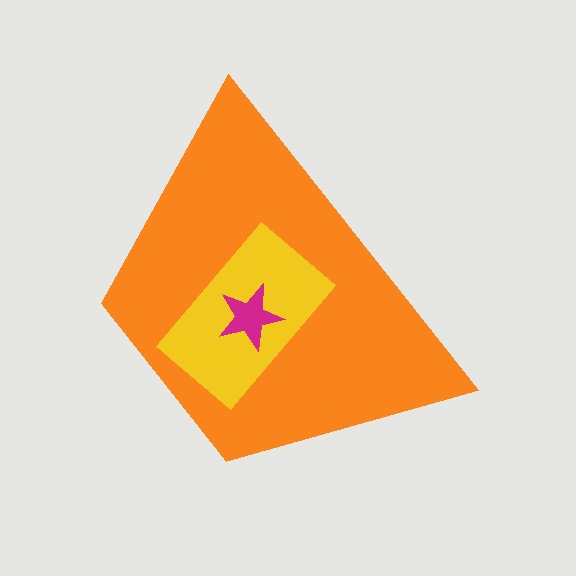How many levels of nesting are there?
3.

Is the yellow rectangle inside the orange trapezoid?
Yes.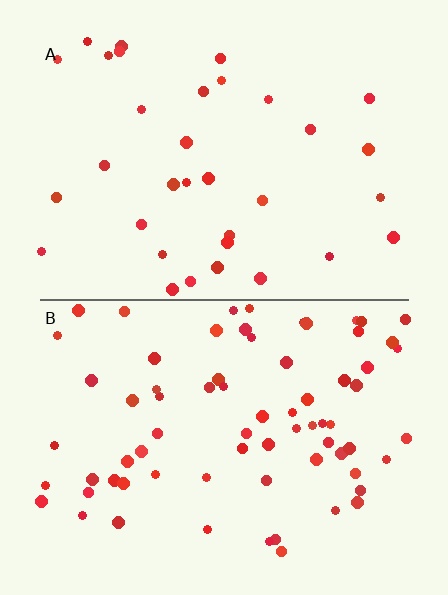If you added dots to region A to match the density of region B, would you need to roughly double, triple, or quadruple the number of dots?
Approximately double.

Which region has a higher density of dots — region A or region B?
B (the bottom).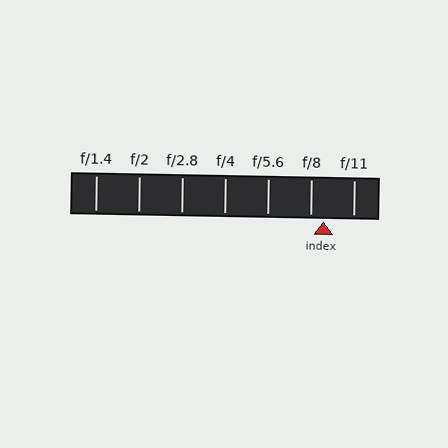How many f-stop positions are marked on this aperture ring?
There are 7 f-stop positions marked.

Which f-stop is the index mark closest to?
The index mark is closest to f/8.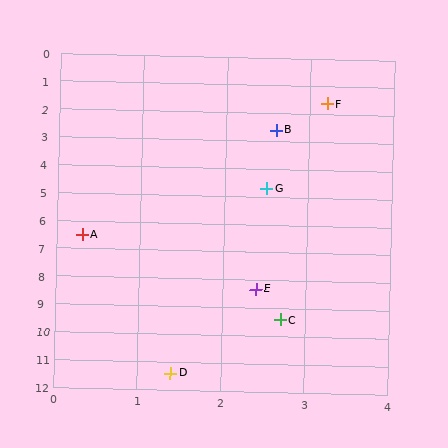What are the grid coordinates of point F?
Point F is at approximately (3.2, 1.6).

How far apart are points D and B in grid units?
Points D and B are about 8.9 grid units apart.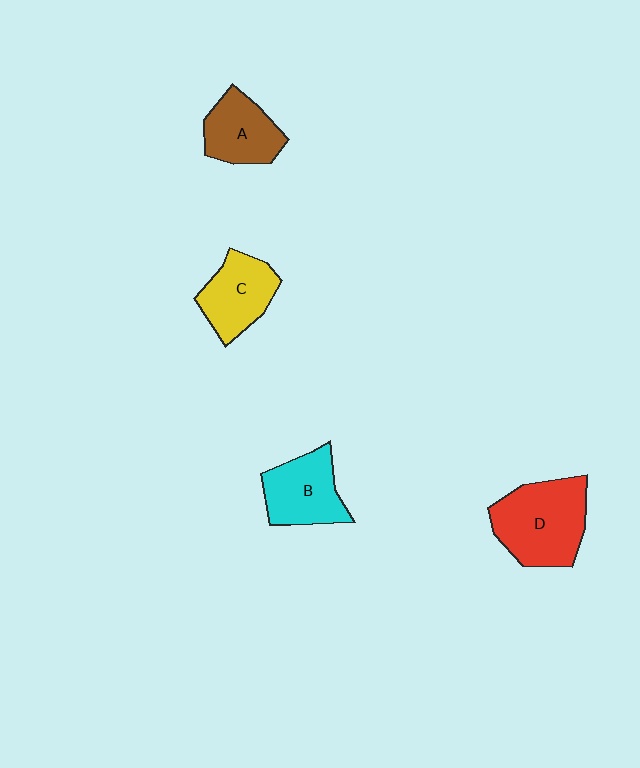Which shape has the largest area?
Shape D (red).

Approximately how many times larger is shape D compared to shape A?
Approximately 1.5 times.